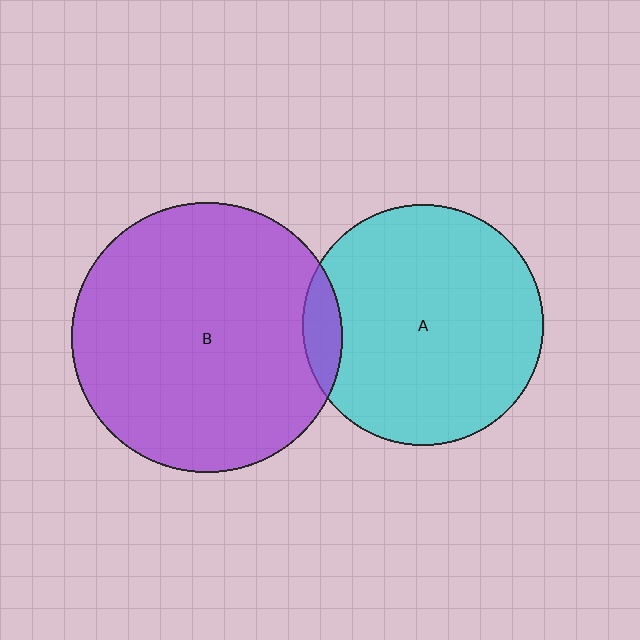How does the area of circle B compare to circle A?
Approximately 1.3 times.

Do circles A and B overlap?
Yes.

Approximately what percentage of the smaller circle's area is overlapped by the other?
Approximately 10%.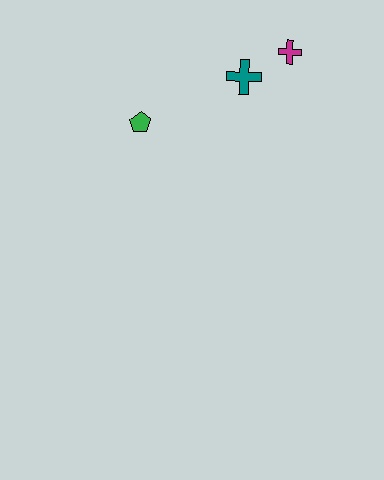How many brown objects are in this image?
There are no brown objects.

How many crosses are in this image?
There are 2 crosses.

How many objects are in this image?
There are 3 objects.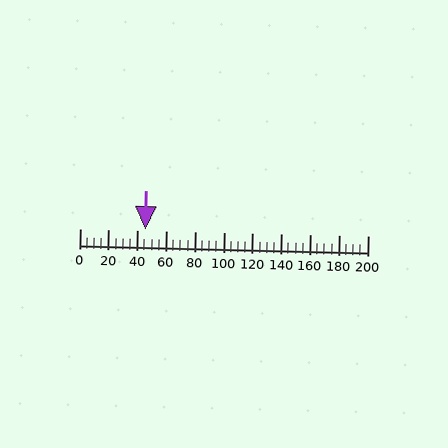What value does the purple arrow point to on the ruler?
The purple arrow points to approximately 45.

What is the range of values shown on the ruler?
The ruler shows values from 0 to 200.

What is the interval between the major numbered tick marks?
The major tick marks are spaced 20 units apart.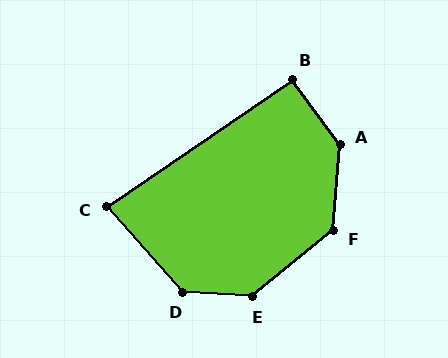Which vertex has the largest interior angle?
A, at approximately 140 degrees.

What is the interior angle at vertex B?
Approximately 92 degrees (approximately right).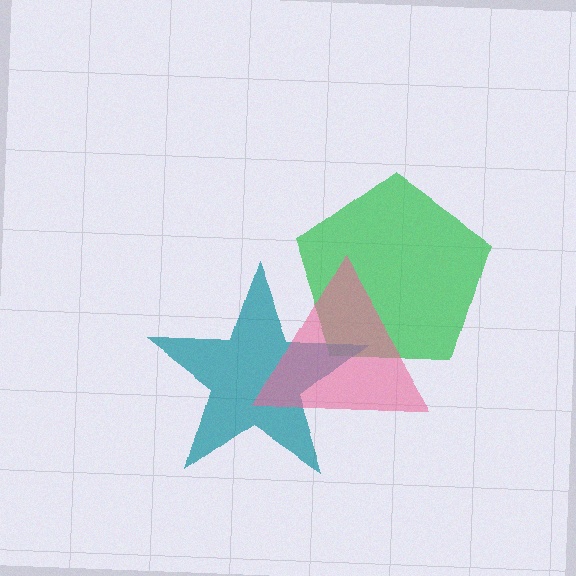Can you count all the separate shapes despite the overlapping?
Yes, there are 3 separate shapes.